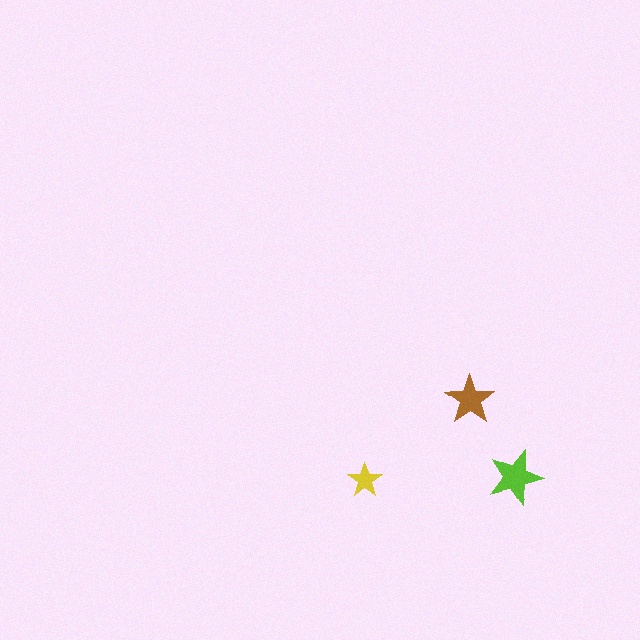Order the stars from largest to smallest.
the lime one, the brown one, the yellow one.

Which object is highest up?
The brown star is topmost.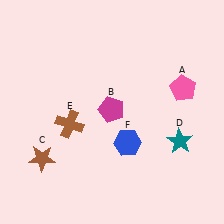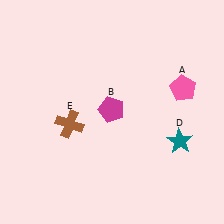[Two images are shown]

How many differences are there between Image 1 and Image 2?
There are 2 differences between the two images.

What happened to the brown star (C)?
The brown star (C) was removed in Image 2. It was in the bottom-left area of Image 1.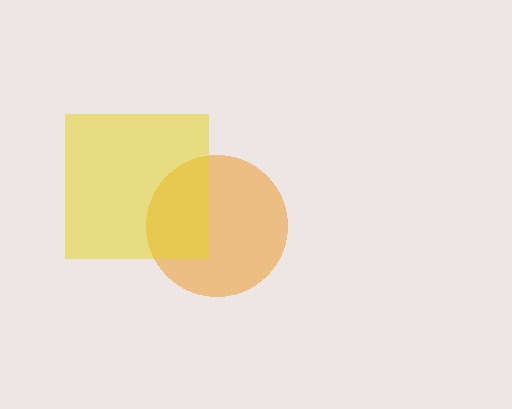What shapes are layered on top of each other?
The layered shapes are: an orange circle, a yellow square.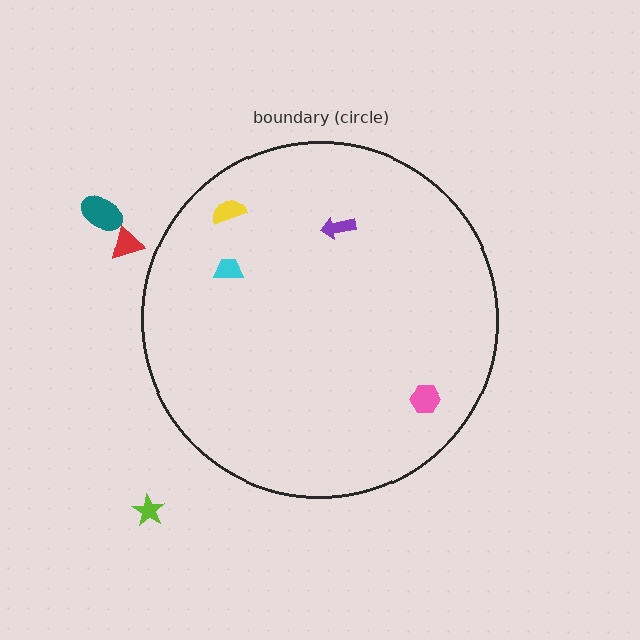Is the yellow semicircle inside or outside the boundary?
Inside.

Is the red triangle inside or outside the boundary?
Outside.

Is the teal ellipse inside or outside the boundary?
Outside.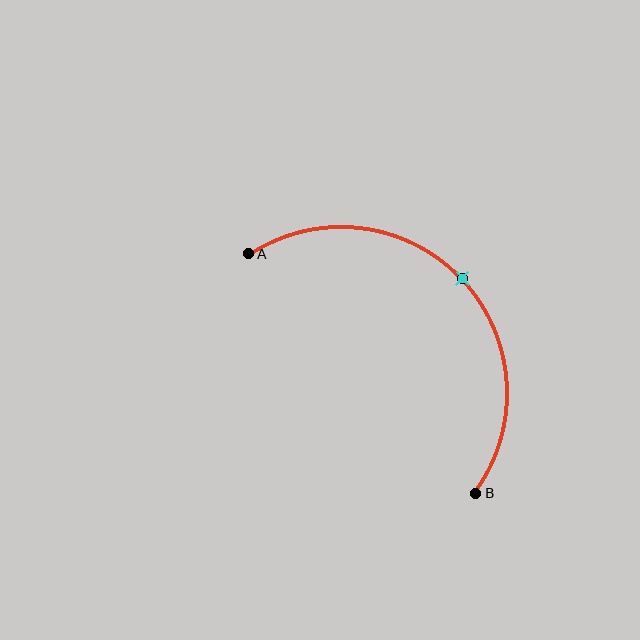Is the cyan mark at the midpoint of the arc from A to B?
Yes. The cyan mark lies on the arc at equal arc-length from both A and B — it is the arc midpoint.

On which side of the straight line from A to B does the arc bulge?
The arc bulges above and to the right of the straight line connecting A and B.